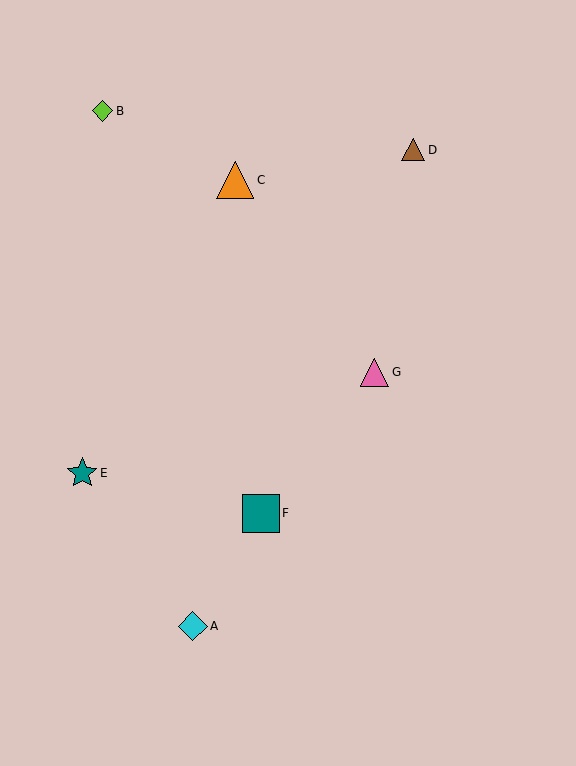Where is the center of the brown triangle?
The center of the brown triangle is at (413, 150).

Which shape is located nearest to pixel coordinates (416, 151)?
The brown triangle (labeled D) at (413, 150) is nearest to that location.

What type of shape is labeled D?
Shape D is a brown triangle.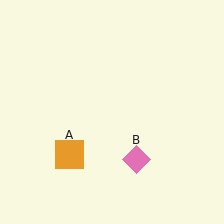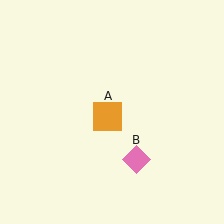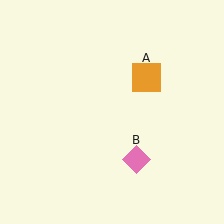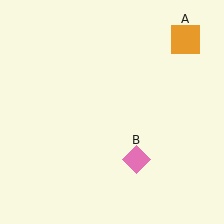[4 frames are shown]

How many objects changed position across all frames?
1 object changed position: orange square (object A).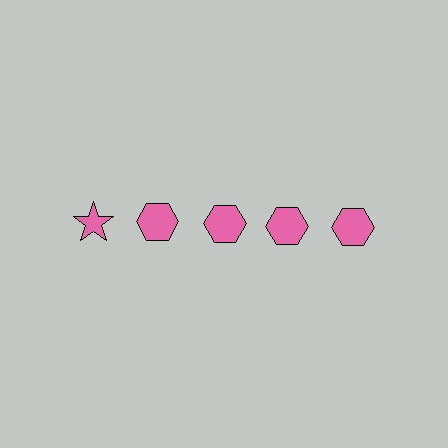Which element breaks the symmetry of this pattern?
The pink star in the top row, leftmost column breaks the symmetry. All other shapes are pink hexagons.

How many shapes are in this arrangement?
There are 5 shapes arranged in a grid pattern.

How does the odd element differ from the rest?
It has a different shape: star instead of hexagon.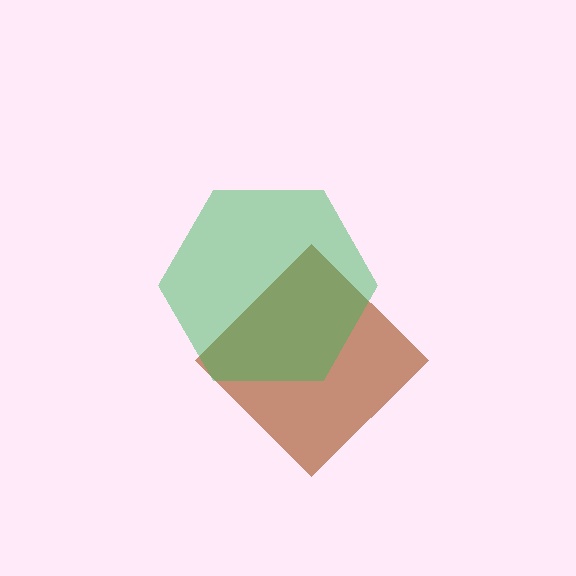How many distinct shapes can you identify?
There are 2 distinct shapes: a brown diamond, a green hexagon.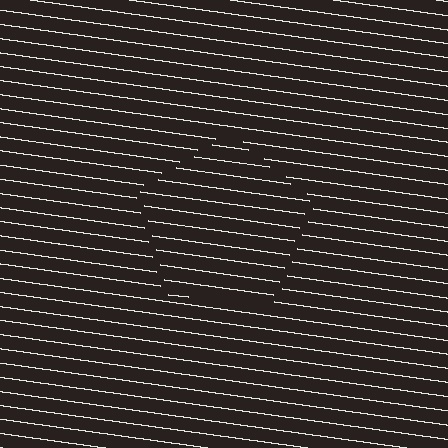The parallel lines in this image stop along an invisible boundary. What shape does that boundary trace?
An illusory pentagon. The interior of the shape contains the same grating, shifted by half a period — the contour is defined by the phase discontinuity where line-ends from the inner and outer gratings abut.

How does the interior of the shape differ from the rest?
The interior of the shape contains the same grating, shifted by half a period — the contour is defined by the phase discontinuity where line-ends from the inner and outer gratings abut.